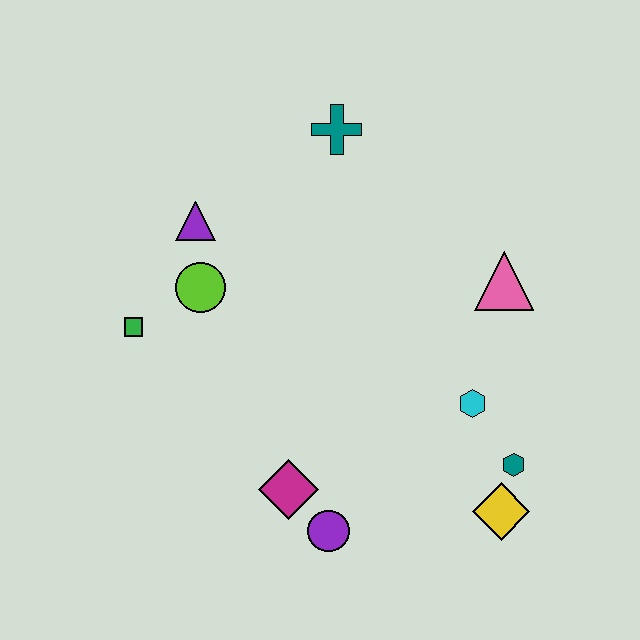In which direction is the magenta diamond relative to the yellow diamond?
The magenta diamond is to the left of the yellow diamond.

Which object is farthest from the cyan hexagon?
The green square is farthest from the cyan hexagon.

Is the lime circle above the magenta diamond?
Yes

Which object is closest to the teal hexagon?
The yellow diamond is closest to the teal hexagon.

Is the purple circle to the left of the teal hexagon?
Yes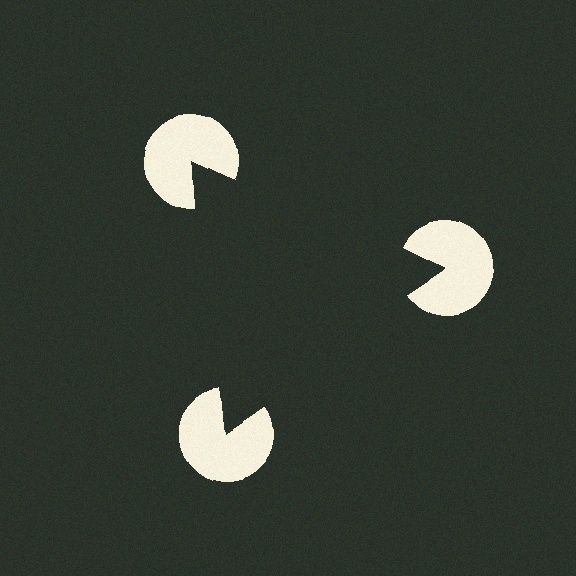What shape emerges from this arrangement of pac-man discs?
An illusory triangle — its edges are inferred from the aligned wedge cuts in the pac-man discs, not physically drawn.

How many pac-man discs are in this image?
There are 3 — one at each vertex of the illusory triangle.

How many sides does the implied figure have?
3 sides.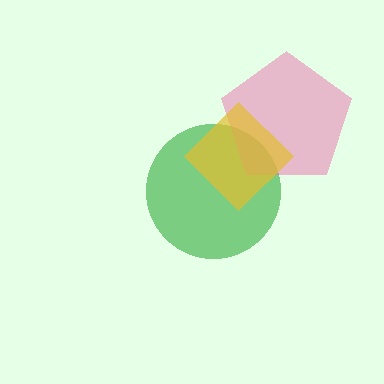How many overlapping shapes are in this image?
There are 3 overlapping shapes in the image.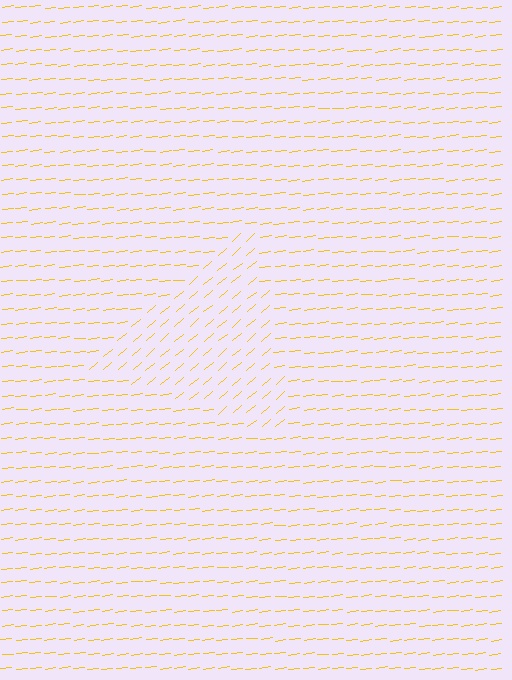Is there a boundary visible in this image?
Yes, there is a texture boundary formed by a change in line orientation.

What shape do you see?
I see a triangle.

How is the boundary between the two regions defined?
The boundary is defined purely by a change in line orientation (approximately 33 degrees difference). All lines are the same color and thickness.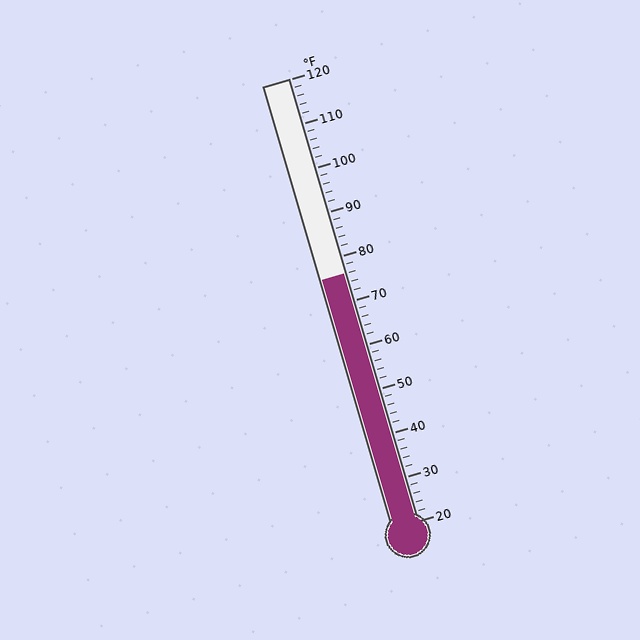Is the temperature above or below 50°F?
The temperature is above 50°F.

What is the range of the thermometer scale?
The thermometer scale ranges from 20°F to 120°F.